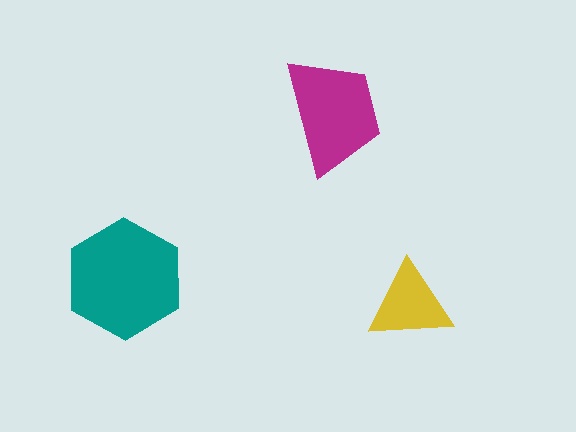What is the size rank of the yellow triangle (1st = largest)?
3rd.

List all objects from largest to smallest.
The teal hexagon, the magenta trapezoid, the yellow triangle.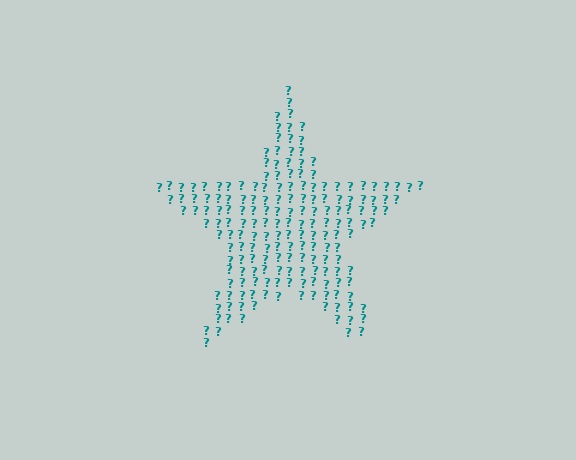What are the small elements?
The small elements are question marks.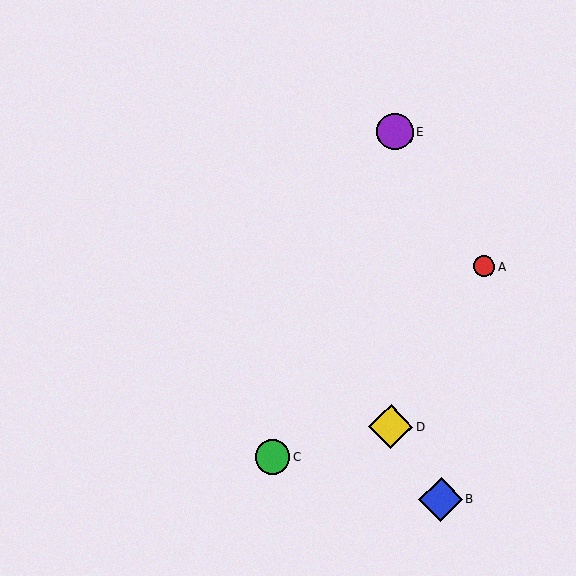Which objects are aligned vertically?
Objects D, E are aligned vertically.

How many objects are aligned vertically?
2 objects (D, E) are aligned vertically.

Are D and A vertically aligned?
No, D is at x≈391 and A is at x≈485.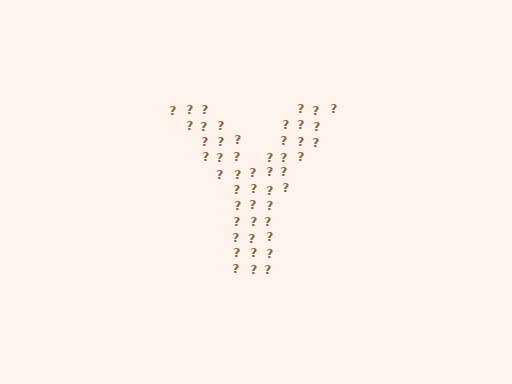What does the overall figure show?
The overall figure shows the letter Y.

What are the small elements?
The small elements are question marks.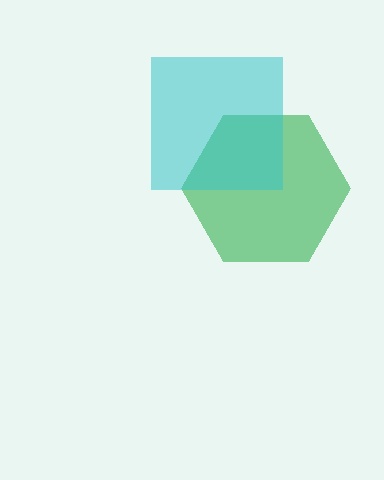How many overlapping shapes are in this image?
There are 2 overlapping shapes in the image.